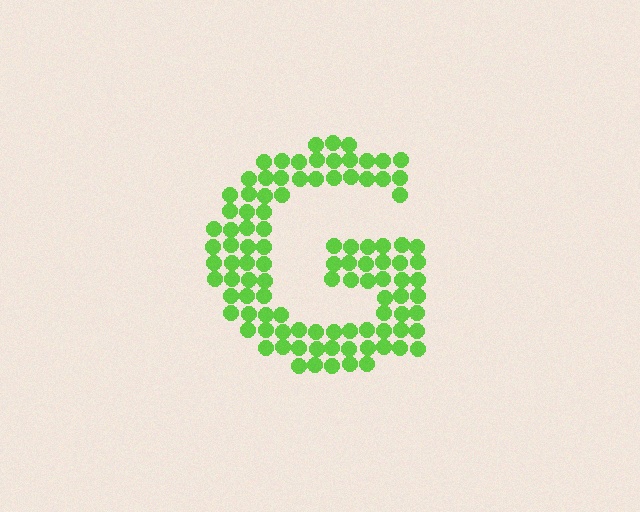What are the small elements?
The small elements are circles.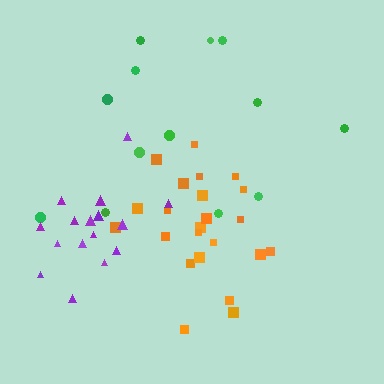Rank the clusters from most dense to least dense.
orange, purple, green.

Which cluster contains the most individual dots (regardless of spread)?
Orange (23).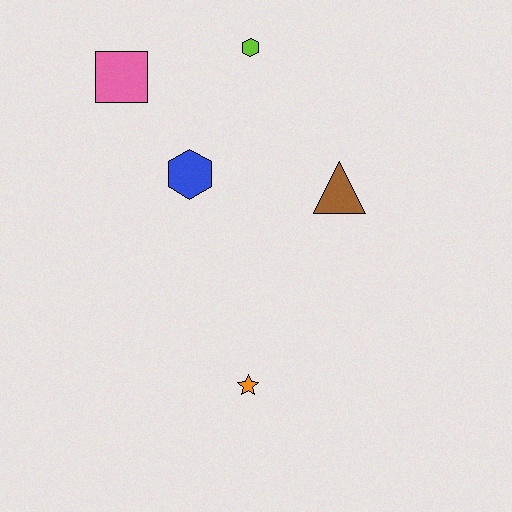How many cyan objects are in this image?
There are no cyan objects.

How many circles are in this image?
There are no circles.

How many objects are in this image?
There are 5 objects.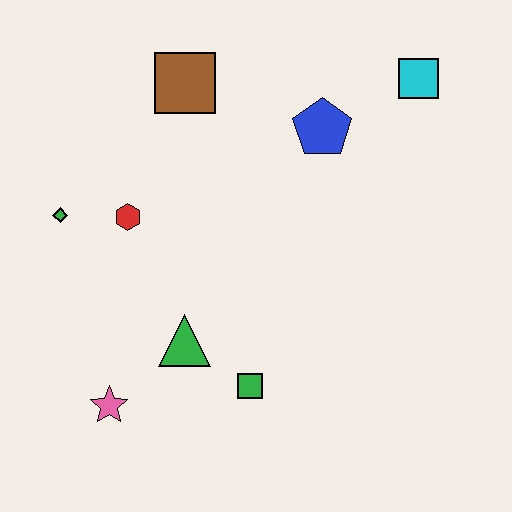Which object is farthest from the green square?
The cyan square is farthest from the green square.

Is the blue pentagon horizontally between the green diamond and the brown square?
No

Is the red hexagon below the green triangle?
No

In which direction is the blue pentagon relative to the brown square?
The blue pentagon is to the right of the brown square.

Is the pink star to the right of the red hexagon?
No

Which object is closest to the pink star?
The green triangle is closest to the pink star.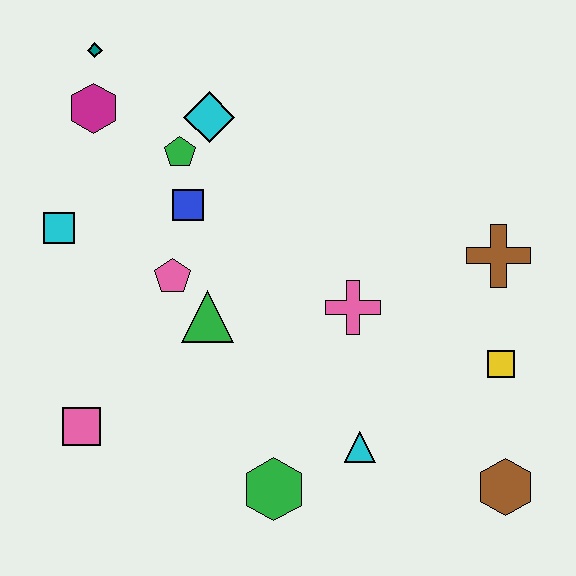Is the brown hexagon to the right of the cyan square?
Yes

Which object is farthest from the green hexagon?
The teal diamond is farthest from the green hexagon.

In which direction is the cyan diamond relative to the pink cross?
The cyan diamond is above the pink cross.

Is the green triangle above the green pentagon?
No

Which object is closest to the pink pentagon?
The green triangle is closest to the pink pentagon.